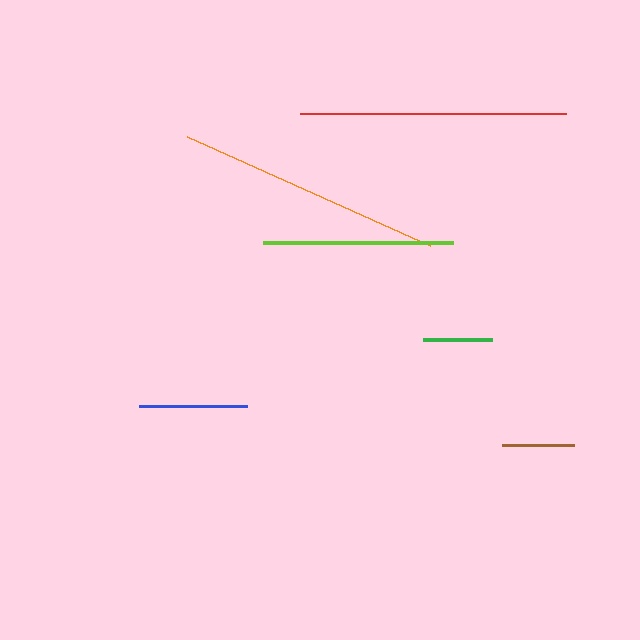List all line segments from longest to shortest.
From longest to shortest: red, orange, lime, blue, brown, green.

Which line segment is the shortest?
The green line is the shortest at approximately 69 pixels.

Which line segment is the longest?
The red line is the longest at approximately 266 pixels.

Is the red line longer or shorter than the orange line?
The red line is longer than the orange line.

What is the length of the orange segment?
The orange segment is approximately 266 pixels long.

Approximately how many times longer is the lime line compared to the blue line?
The lime line is approximately 1.8 times the length of the blue line.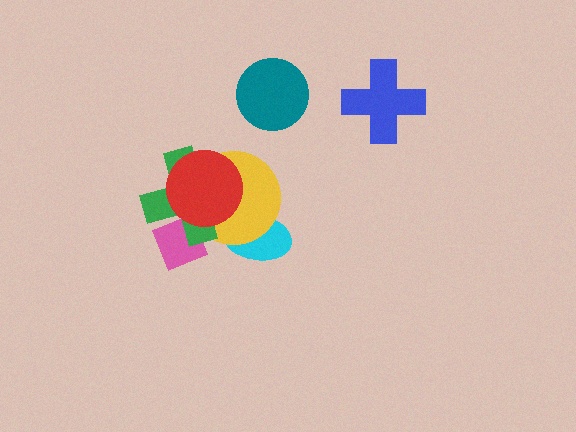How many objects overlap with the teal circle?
0 objects overlap with the teal circle.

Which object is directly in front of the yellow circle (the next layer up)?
The green cross is directly in front of the yellow circle.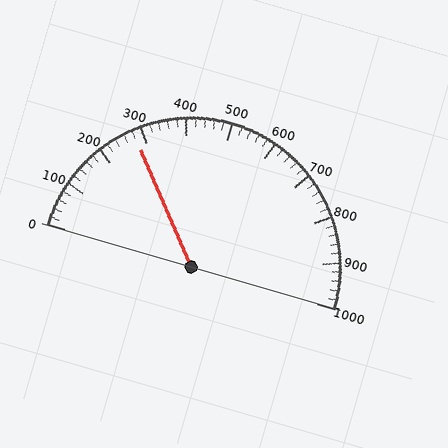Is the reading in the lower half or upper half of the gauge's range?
The reading is in the lower half of the range (0 to 1000).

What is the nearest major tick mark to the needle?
The nearest major tick mark is 300.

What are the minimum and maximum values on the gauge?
The gauge ranges from 0 to 1000.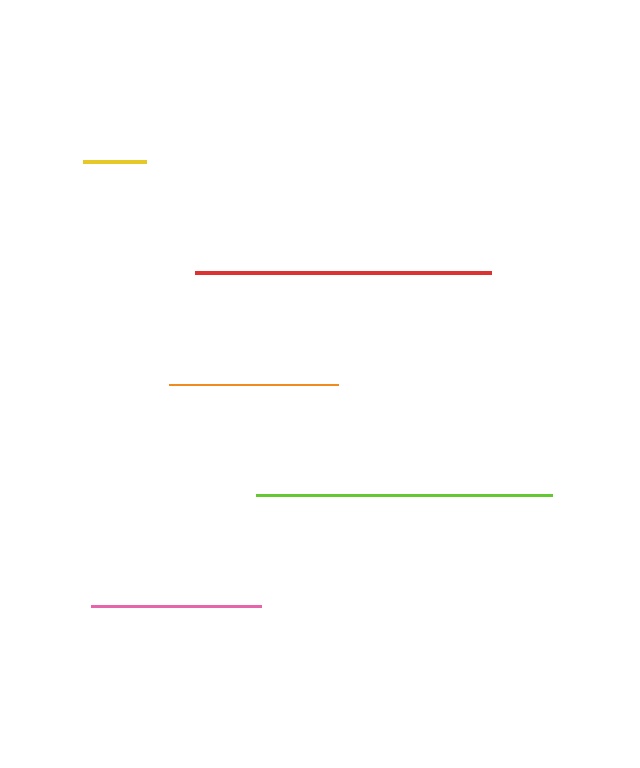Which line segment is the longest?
The lime line is the longest at approximately 296 pixels.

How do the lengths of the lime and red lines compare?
The lime and red lines are approximately the same length.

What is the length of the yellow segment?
The yellow segment is approximately 62 pixels long.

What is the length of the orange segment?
The orange segment is approximately 169 pixels long.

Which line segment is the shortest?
The yellow line is the shortest at approximately 62 pixels.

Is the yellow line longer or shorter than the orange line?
The orange line is longer than the yellow line.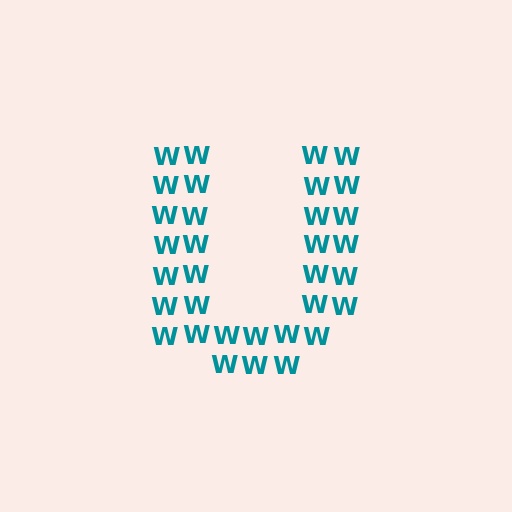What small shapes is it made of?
It is made of small letter W's.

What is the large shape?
The large shape is the letter U.